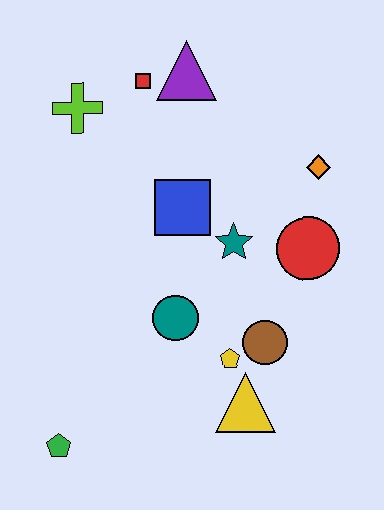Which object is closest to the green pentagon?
The teal circle is closest to the green pentagon.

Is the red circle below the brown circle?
No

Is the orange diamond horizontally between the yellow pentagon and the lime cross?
No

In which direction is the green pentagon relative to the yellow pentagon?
The green pentagon is to the left of the yellow pentagon.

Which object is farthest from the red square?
The green pentagon is farthest from the red square.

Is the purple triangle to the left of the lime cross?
No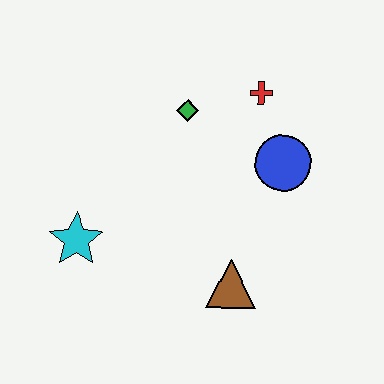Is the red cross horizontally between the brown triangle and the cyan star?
No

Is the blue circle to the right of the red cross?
Yes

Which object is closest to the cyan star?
The brown triangle is closest to the cyan star.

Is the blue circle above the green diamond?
No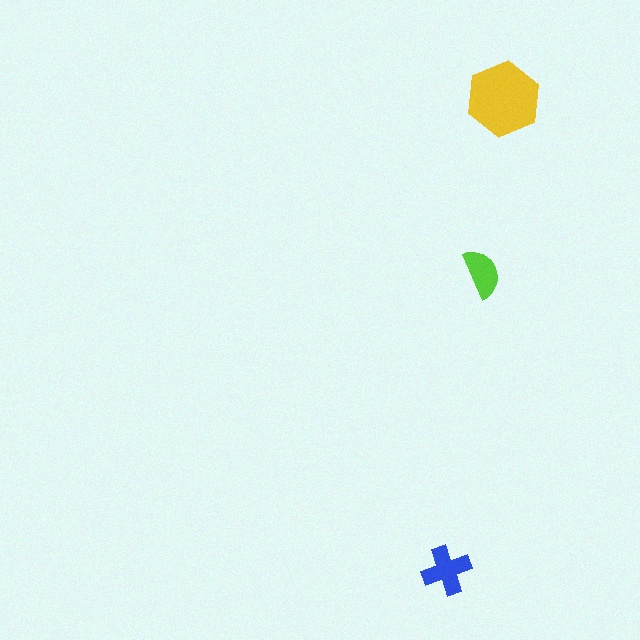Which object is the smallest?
The lime semicircle.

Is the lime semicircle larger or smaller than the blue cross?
Smaller.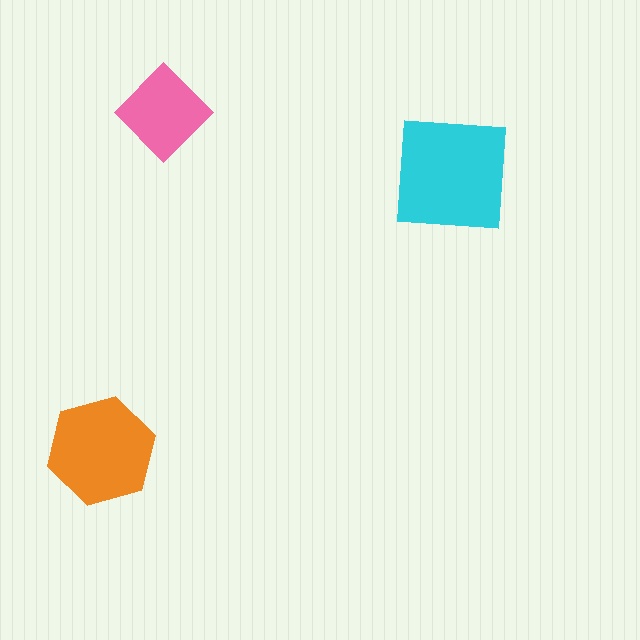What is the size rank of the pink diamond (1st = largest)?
3rd.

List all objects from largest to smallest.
The cyan square, the orange hexagon, the pink diamond.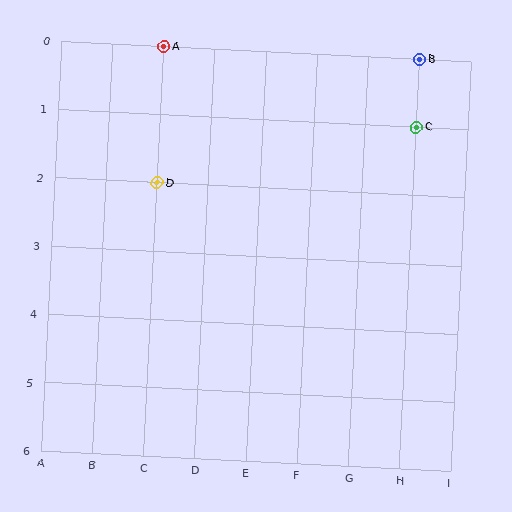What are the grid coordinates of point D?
Point D is at grid coordinates (C, 2).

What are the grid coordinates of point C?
Point C is at grid coordinates (H, 1).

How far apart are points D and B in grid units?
Points D and B are 5 columns and 2 rows apart (about 5.4 grid units diagonally).